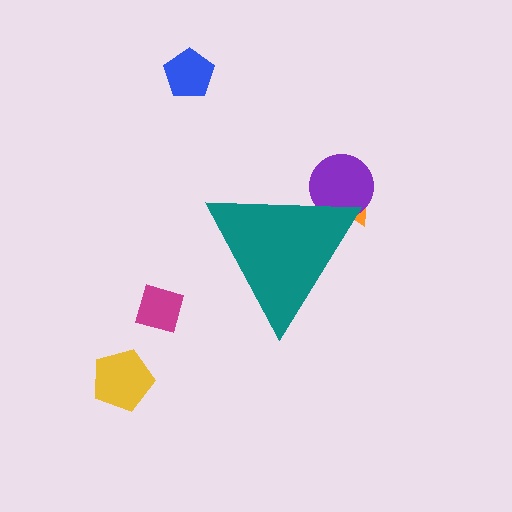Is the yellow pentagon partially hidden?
No, the yellow pentagon is fully visible.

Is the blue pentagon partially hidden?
No, the blue pentagon is fully visible.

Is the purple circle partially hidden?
Yes, the purple circle is partially hidden behind the teal triangle.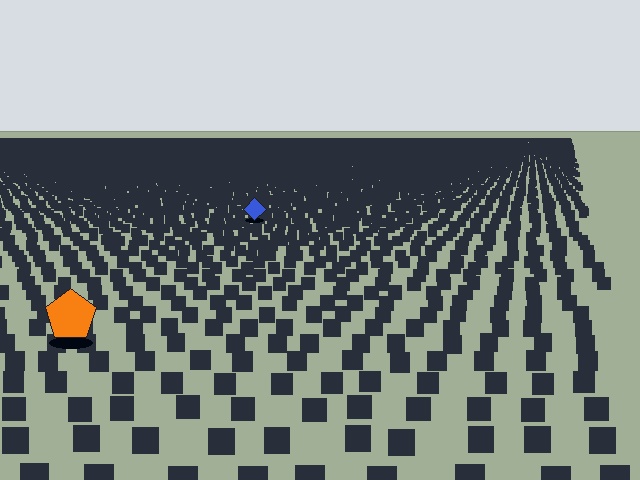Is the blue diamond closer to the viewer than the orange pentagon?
No. The orange pentagon is closer — you can tell from the texture gradient: the ground texture is coarser near it.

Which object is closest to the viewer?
The orange pentagon is closest. The texture marks near it are larger and more spread out.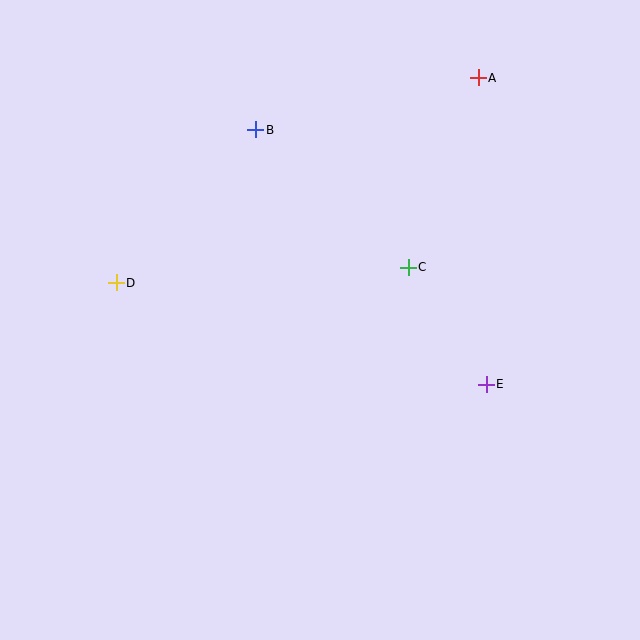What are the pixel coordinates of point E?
Point E is at (486, 384).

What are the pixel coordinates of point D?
Point D is at (116, 283).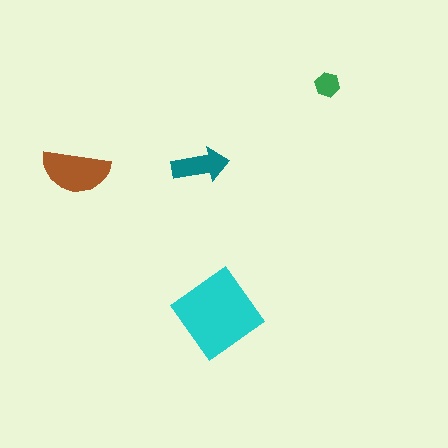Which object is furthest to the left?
The brown semicircle is leftmost.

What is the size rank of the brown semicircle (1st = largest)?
2nd.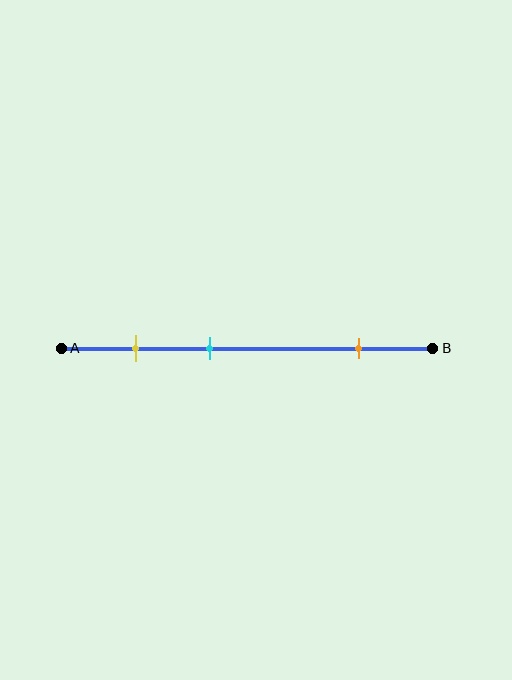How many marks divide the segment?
There are 3 marks dividing the segment.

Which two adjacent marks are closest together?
The yellow and cyan marks are the closest adjacent pair.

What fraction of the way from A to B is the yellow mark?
The yellow mark is approximately 20% (0.2) of the way from A to B.